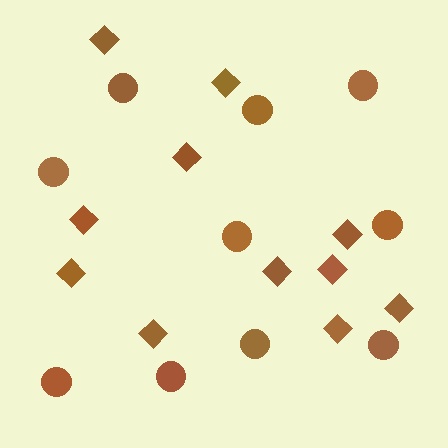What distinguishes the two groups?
There are 2 groups: one group of diamonds (11) and one group of circles (10).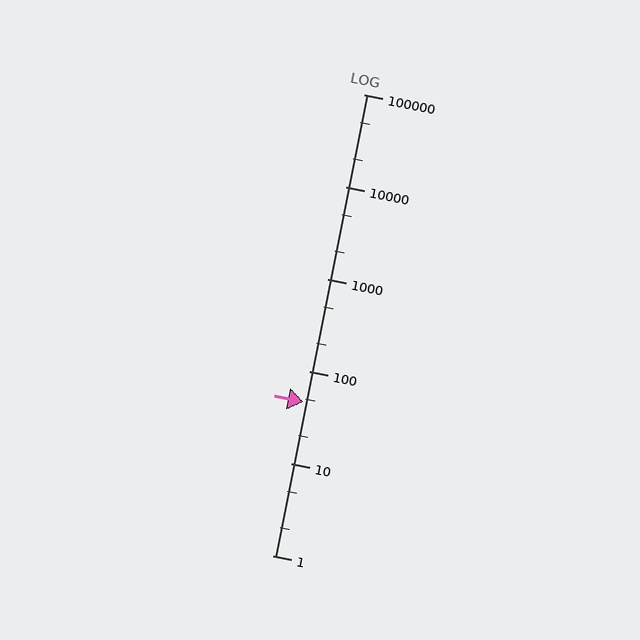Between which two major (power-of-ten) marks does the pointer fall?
The pointer is between 10 and 100.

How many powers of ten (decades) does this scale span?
The scale spans 5 decades, from 1 to 100000.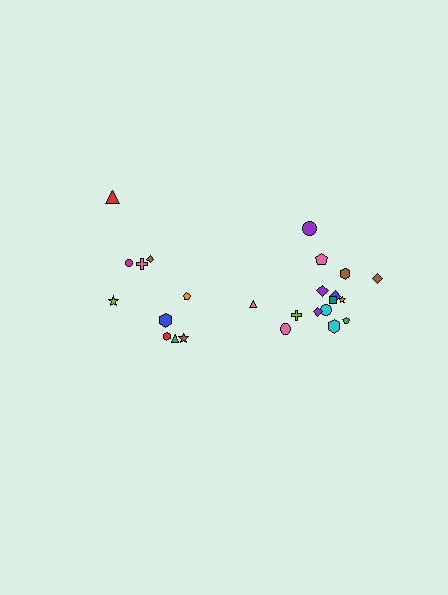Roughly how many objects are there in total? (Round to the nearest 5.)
Roughly 25 objects in total.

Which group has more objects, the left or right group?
The right group.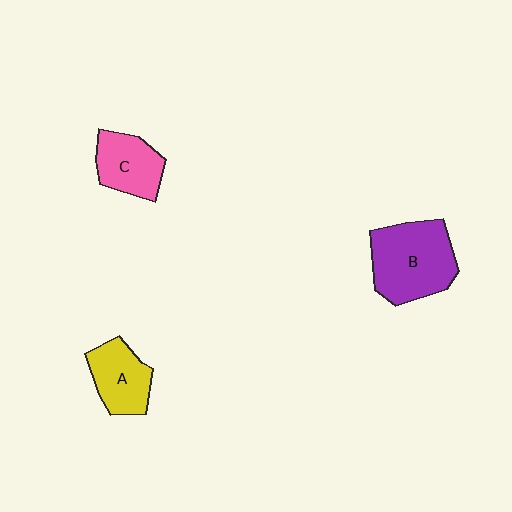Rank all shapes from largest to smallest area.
From largest to smallest: B (purple), C (pink), A (yellow).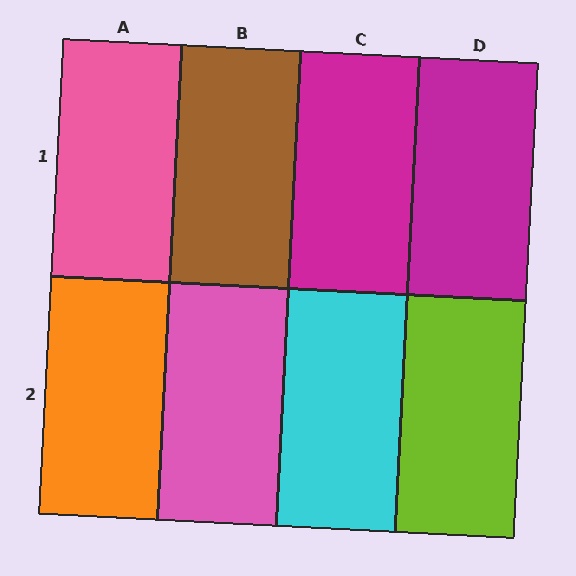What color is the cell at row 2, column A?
Orange.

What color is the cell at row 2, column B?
Pink.